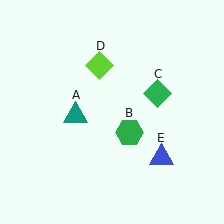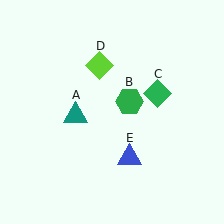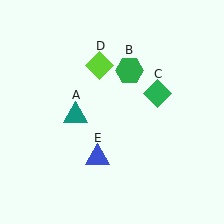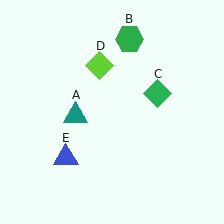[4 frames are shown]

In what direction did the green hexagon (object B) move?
The green hexagon (object B) moved up.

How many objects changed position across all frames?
2 objects changed position: green hexagon (object B), blue triangle (object E).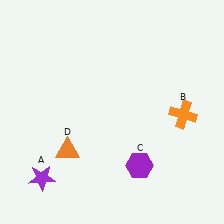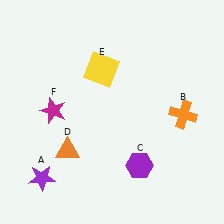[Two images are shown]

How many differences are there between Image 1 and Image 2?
There are 2 differences between the two images.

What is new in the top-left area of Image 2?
A yellow square (E) was added in the top-left area of Image 2.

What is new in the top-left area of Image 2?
A magenta star (F) was added in the top-left area of Image 2.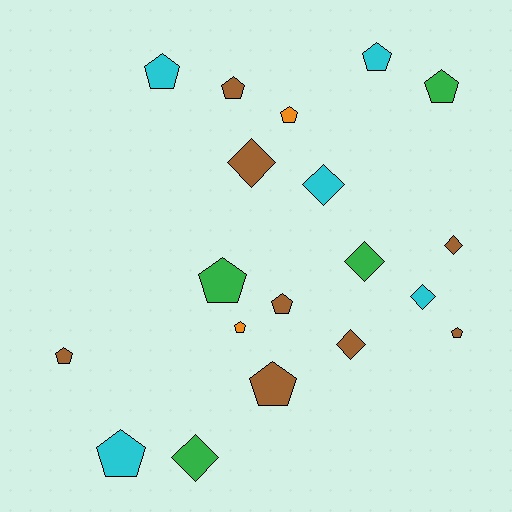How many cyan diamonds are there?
There are 2 cyan diamonds.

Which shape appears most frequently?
Pentagon, with 12 objects.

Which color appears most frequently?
Brown, with 8 objects.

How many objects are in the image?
There are 19 objects.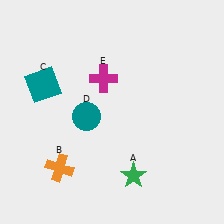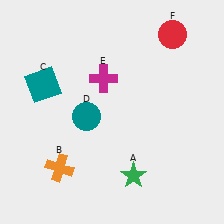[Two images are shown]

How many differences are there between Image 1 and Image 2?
There is 1 difference between the two images.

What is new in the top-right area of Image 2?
A red circle (F) was added in the top-right area of Image 2.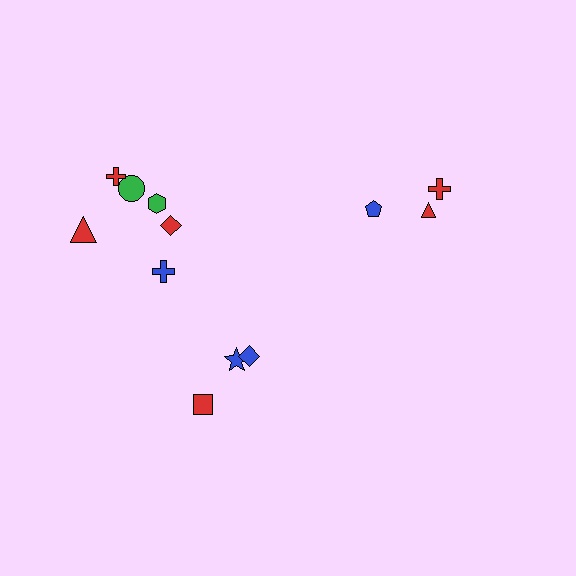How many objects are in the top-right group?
There are 3 objects.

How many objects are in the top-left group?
There are 6 objects.